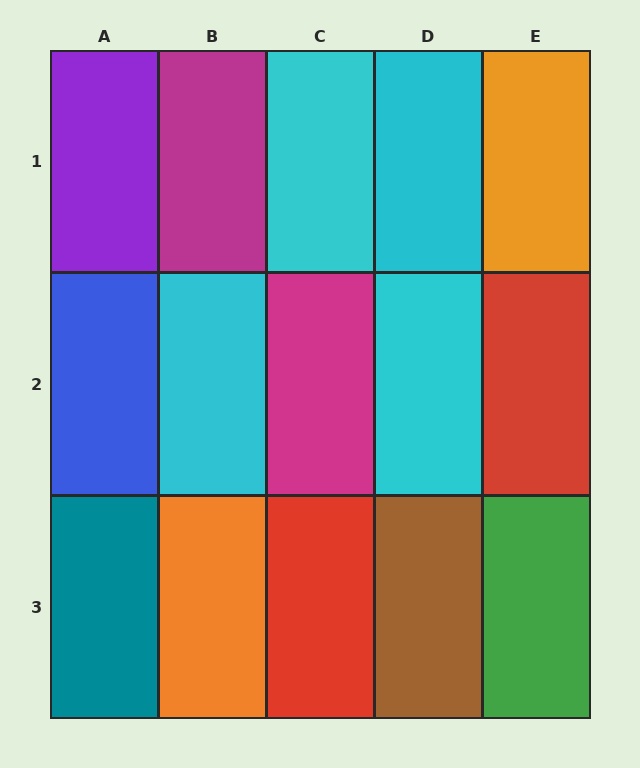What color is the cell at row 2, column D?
Cyan.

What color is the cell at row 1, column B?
Magenta.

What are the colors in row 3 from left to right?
Teal, orange, red, brown, green.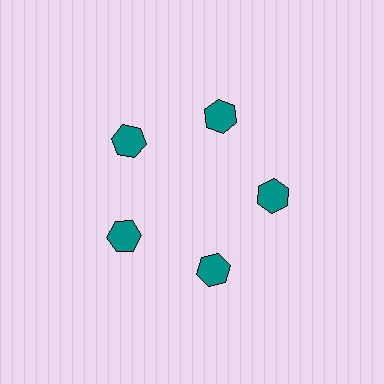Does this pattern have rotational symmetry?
Yes, this pattern has 5-fold rotational symmetry. It looks the same after rotating 72 degrees around the center.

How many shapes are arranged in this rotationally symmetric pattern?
There are 5 shapes, arranged in 5 groups of 1.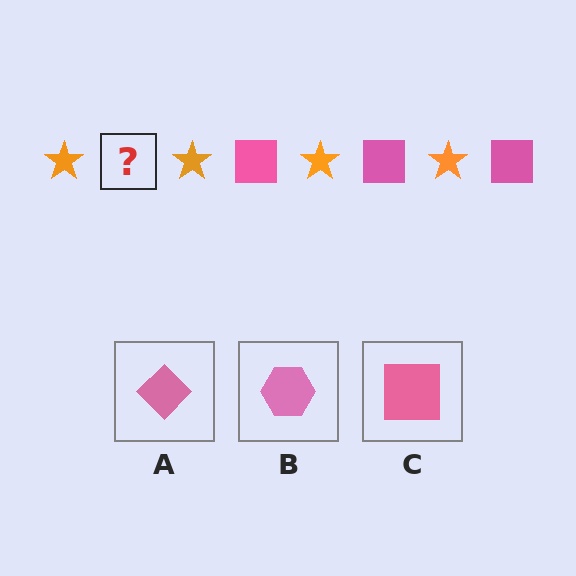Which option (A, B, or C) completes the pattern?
C.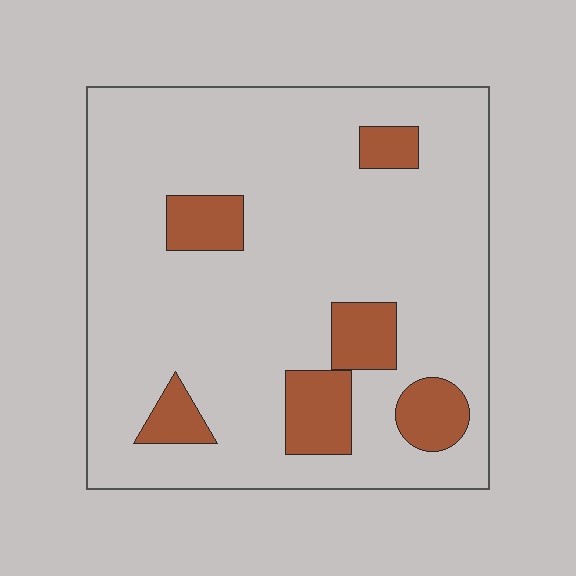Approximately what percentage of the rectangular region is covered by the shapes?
Approximately 15%.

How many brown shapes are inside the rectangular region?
6.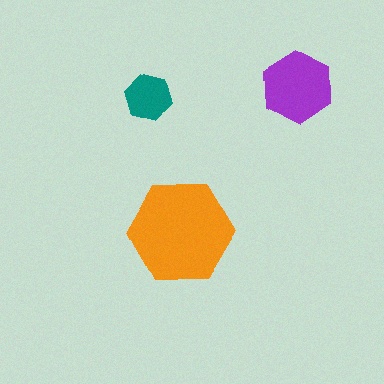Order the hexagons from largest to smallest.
the orange one, the purple one, the teal one.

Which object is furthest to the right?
The purple hexagon is rightmost.